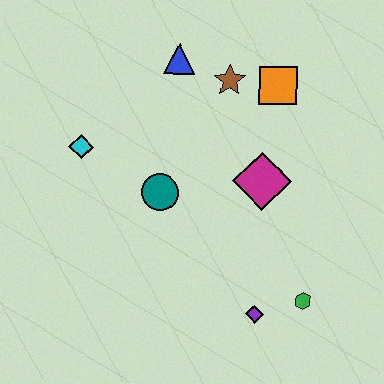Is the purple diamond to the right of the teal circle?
Yes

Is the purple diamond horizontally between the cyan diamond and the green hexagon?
Yes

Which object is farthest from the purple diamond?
The blue triangle is farthest from the purple diamond.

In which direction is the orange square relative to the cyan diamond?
The orange square is to the right of the cyan diamond.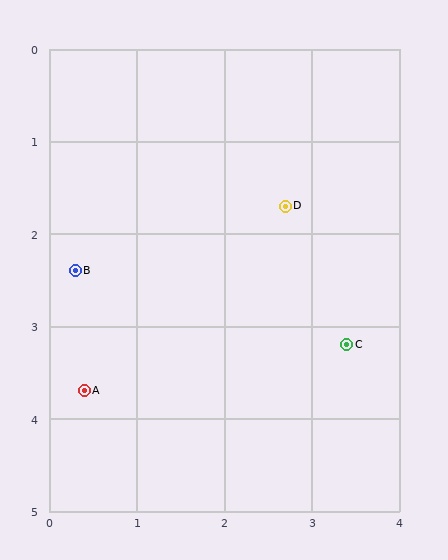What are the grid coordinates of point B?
Point B is at approximately (0.3, 2.4).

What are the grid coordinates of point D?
Point D is at approximately (2.7, 1.7).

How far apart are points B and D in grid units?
Points B and D are about 2.5 grid units apart.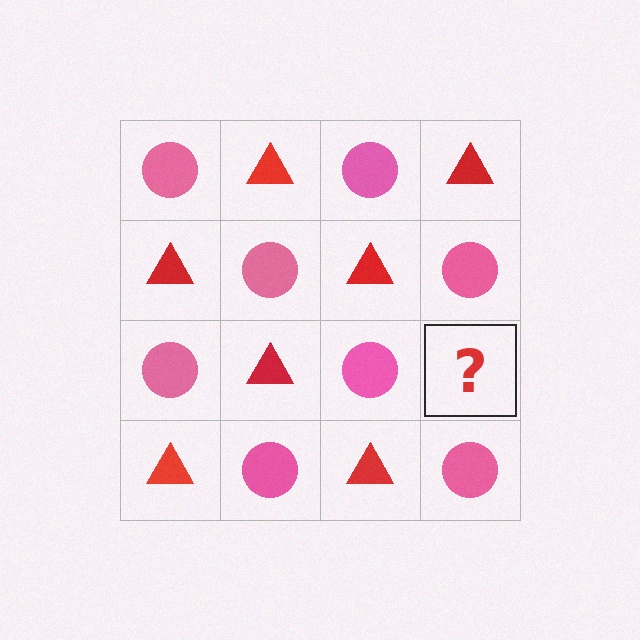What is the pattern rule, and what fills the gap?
The rule is that it alternates pink circle and red triangle in a checkerboard pattern. The gap should be filled with a red triangle.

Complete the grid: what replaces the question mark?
The question mark should be replaced with a red triangle.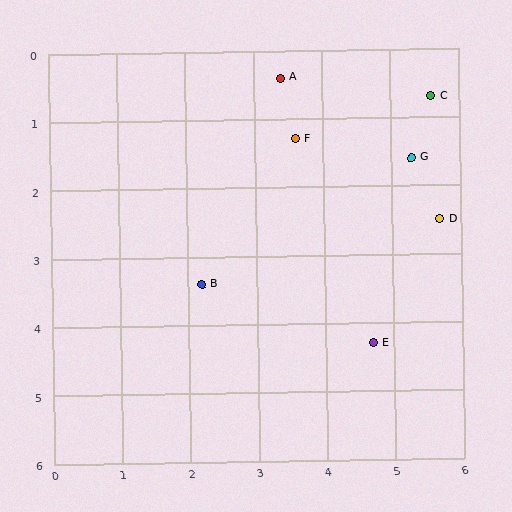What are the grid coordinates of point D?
Point D is at approximately (5.7, 2.5).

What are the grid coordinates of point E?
Point E is at approximately (4.7, 4.3).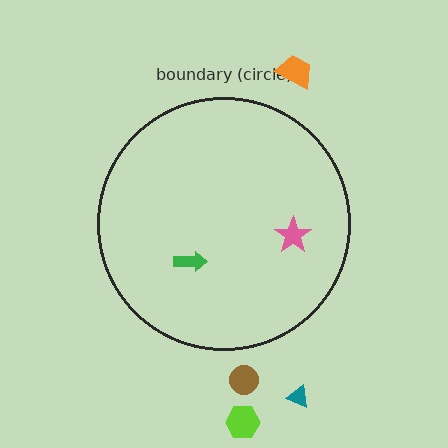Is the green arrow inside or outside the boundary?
Inside.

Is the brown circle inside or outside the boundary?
Outside.